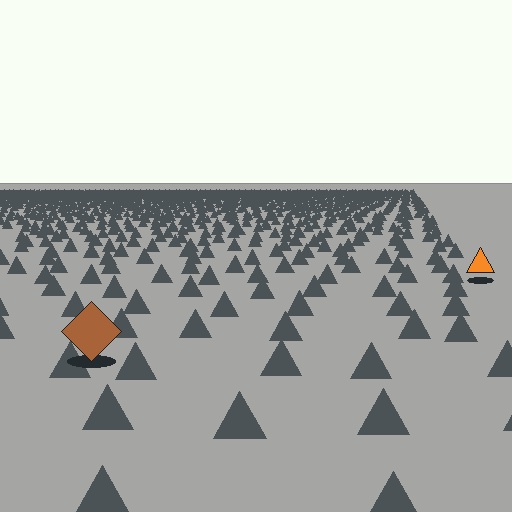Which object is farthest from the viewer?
The orange triangle is farthest from the viewer. It appears smaller and the ground texture around it is denser.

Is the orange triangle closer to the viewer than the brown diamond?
No. The brown diamond is closer — you can tell from the texture gradient: the ground texture is coarser near it.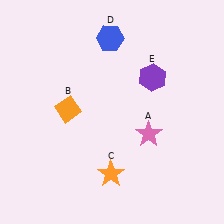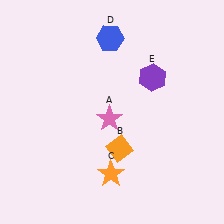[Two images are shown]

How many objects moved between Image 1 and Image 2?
2 objects moved between the two images.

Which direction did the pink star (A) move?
The pink star (A) moved left.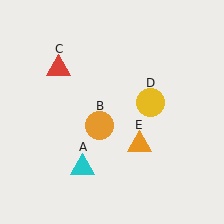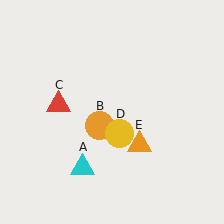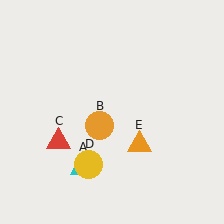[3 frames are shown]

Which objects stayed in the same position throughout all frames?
Cyan triangle (object A) and orange circle (object B) and orange triangle (object E) remained stationary.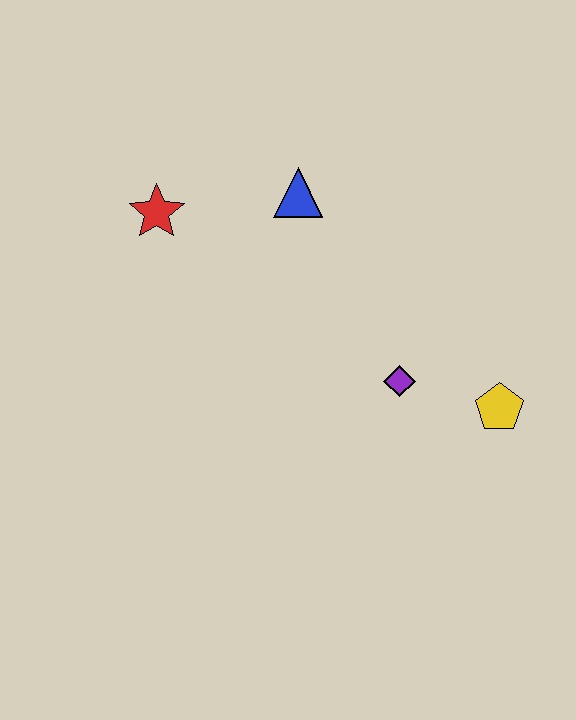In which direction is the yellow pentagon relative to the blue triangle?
The yellow pentagon is below the blue triangle.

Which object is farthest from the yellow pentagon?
The red star is farthest from the yellow pentagon.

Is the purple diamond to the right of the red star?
Yes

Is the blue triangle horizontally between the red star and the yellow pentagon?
Yes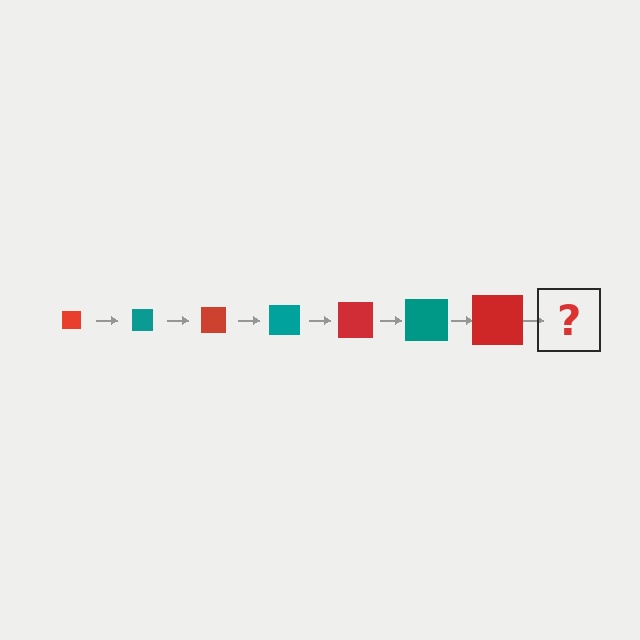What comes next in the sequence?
The next element should be a teal square, larger than the previous one.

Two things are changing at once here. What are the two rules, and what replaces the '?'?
The two rules are that the square grows larger each step and the color cycles through red and teal. The '?' should be a teal square, larger than the previous one.